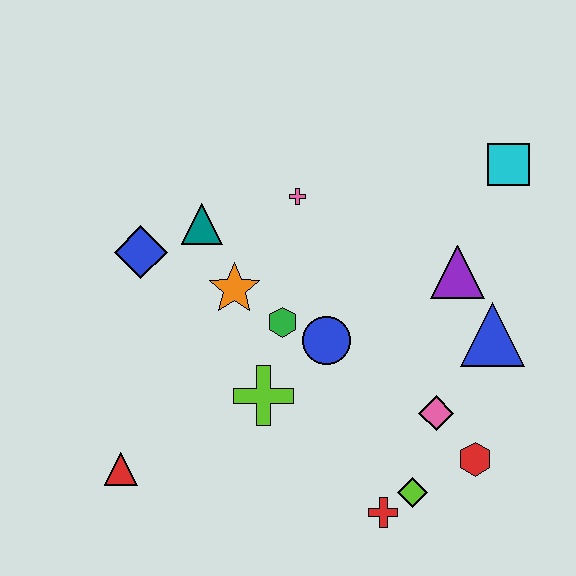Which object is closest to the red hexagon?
The pink diamond is closest to the red hexagon.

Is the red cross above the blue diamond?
No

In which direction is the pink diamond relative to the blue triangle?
The pink diamond is below the blue triangle.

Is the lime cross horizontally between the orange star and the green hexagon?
Yes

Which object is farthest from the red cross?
The cyan square is farthest from the red cross.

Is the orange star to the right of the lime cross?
No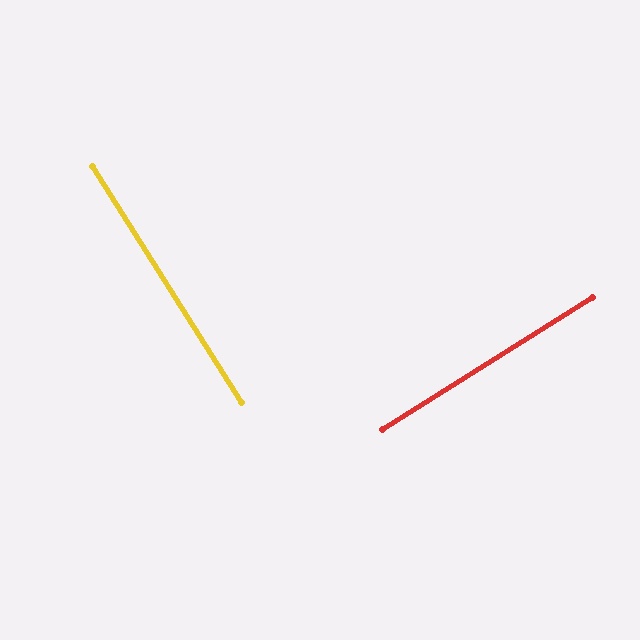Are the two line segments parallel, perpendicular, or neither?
Perpendicular — they meet at approximately 90°.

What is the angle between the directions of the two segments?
Approximately 90 degrees.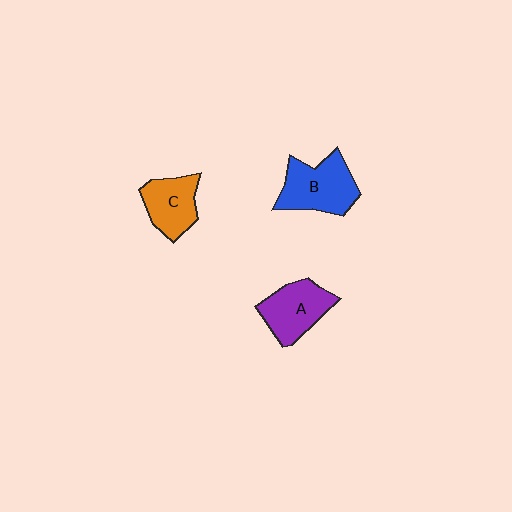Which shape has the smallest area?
Shape C (orange).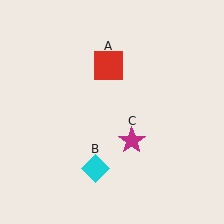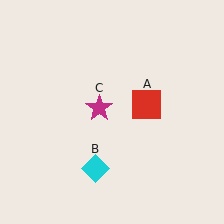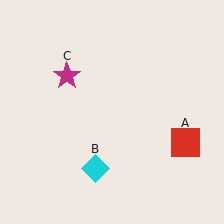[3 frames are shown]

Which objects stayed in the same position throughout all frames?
Cyan diamond (object B) remained stationary.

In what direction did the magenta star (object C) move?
The magenta star (object C) moved up and to the left.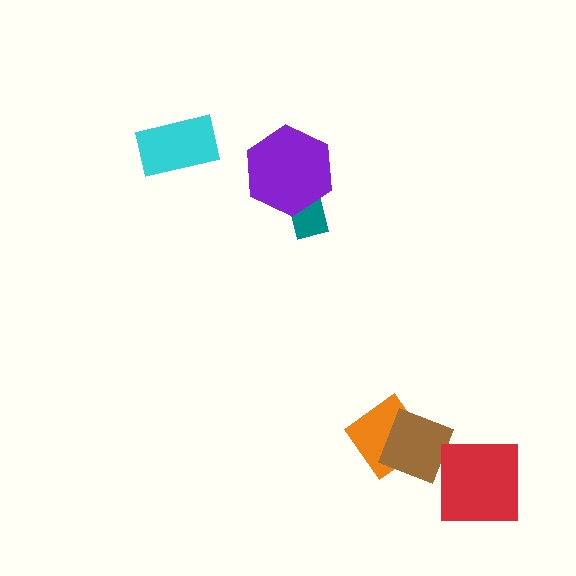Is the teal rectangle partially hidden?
Yes, it is partially covered by another shape.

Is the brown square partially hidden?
No, no other shape covers it.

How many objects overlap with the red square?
0 objects overlap with the red square.